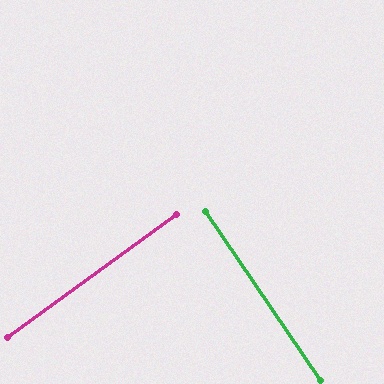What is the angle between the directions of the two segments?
Approximately 88 degrees.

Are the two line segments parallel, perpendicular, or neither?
Perpendicular — they meet at approximately 88°.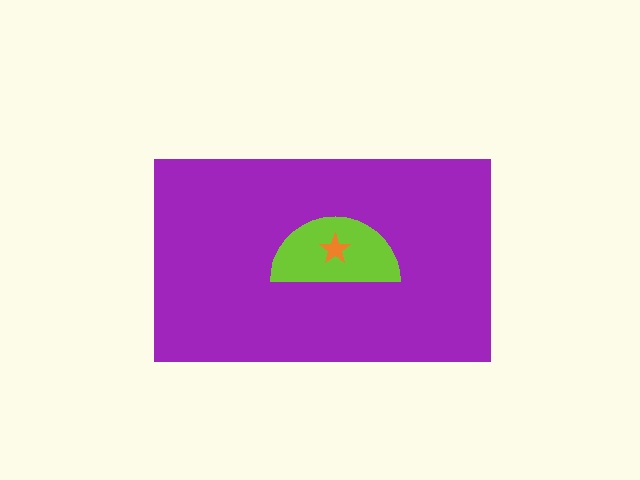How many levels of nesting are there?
3.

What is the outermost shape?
The purple rectangle.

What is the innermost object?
The orange star.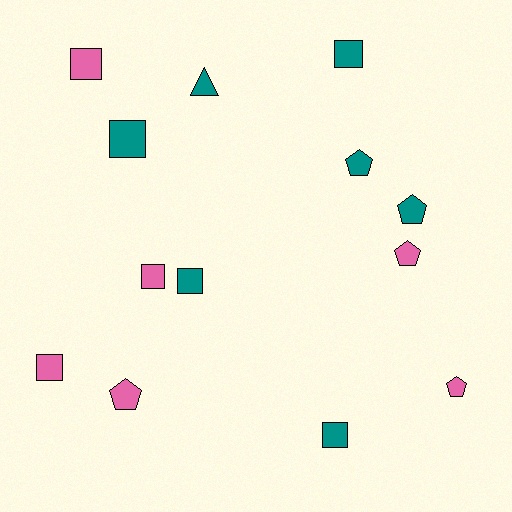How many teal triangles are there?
There is 1 teal triangle.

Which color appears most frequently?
Teal, with 7 objects.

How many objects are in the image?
There are 13 objects.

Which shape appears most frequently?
Square, with 7 objects.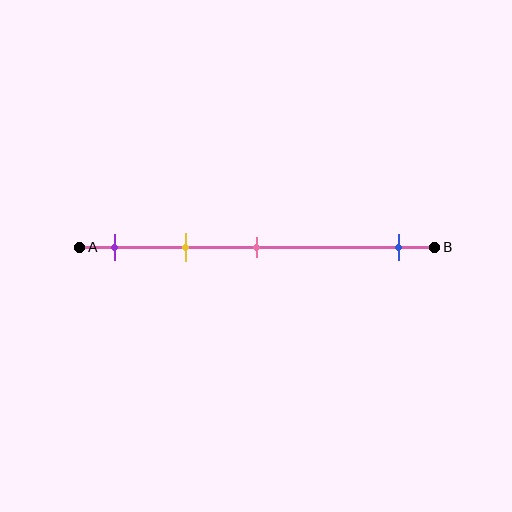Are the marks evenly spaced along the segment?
No, the marks are not evenly spaced.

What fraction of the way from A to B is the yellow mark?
The yellow mark is approximately 30% (0.3) of the way from A to B.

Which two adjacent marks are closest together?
The purple and yellow marks are the closest adjacent pair.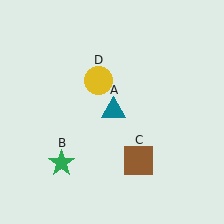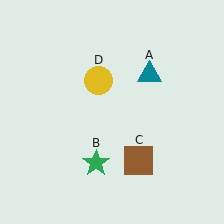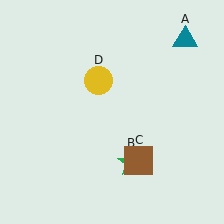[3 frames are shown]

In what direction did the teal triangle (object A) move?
The teal triangle (object A) moved up and to the right.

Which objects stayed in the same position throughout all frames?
Brown square (object C) and yellow circle (object D) remained stationary.